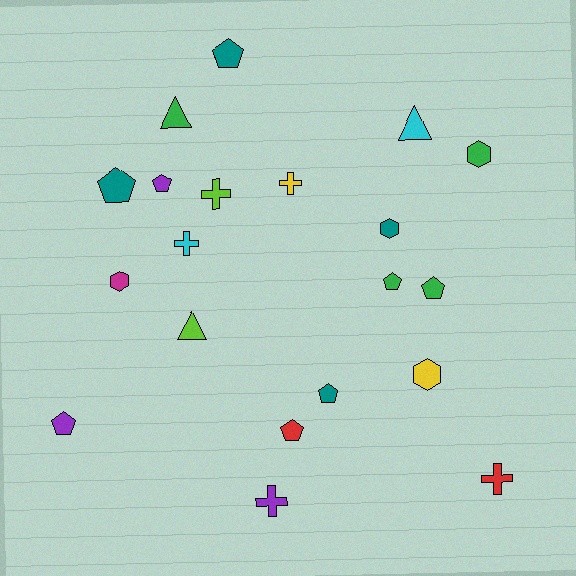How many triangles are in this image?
There are 3 triangles.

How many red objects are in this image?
There are 2 red objects.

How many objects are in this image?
There are 20 objects.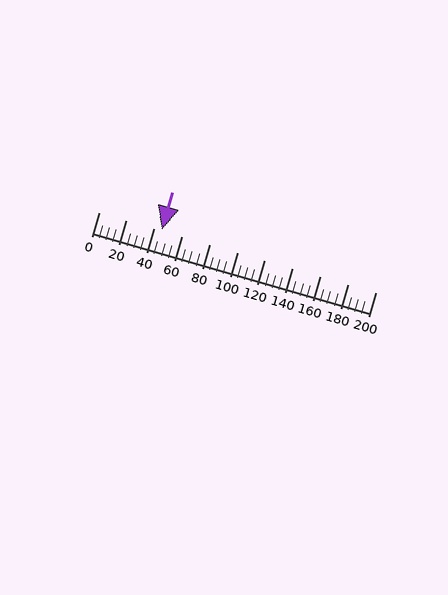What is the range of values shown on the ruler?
The ruler shows values from 0 to 200.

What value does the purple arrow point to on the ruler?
The purple arrow points to approximately 45.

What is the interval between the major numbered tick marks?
The major tick marks are spaced 20 units apart.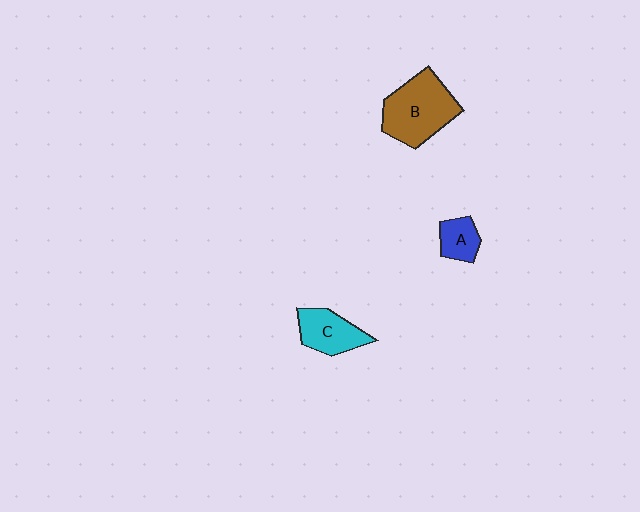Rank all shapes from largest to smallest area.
From largest to smallest: B (brown), C (cyan), A (blue).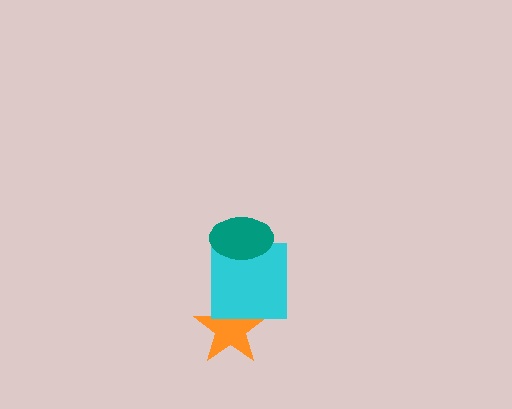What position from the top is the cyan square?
The cyan square is 2nd from the top.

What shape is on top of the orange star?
The cyan square is on top of the orange star.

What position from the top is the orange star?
The orange star is 3rd from the top.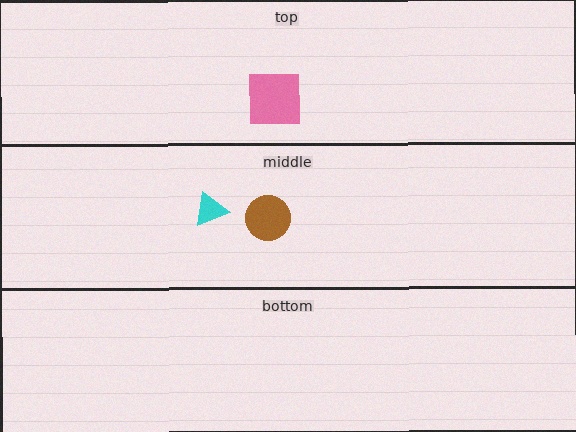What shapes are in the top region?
The pink square.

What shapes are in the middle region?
The cyan triangle, the brown circle.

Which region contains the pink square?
The top region.